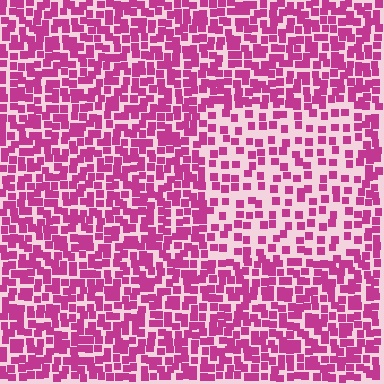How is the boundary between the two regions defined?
The boundary is defined by a change in element density (approximately 2.0x ratio). All elements are the same color, size, and shape.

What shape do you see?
I see a rectangle.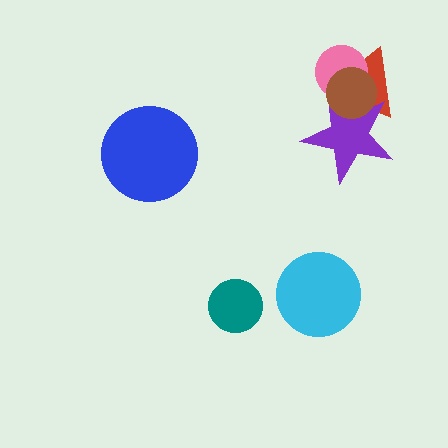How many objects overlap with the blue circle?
0 objects overlap with the blue circle.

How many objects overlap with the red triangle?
3 objects overlap with the red triangle.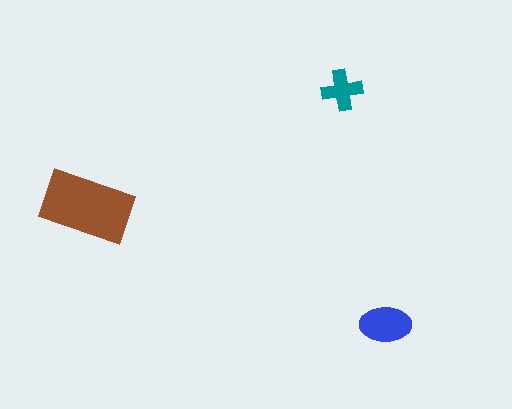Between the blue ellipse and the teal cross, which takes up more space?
The blue ellipse.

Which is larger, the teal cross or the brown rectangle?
The brown rectangle.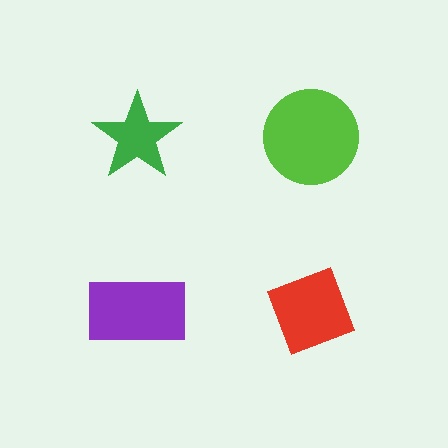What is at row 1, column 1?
A green star.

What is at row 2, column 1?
A purple rectangle.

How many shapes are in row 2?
2 shapes.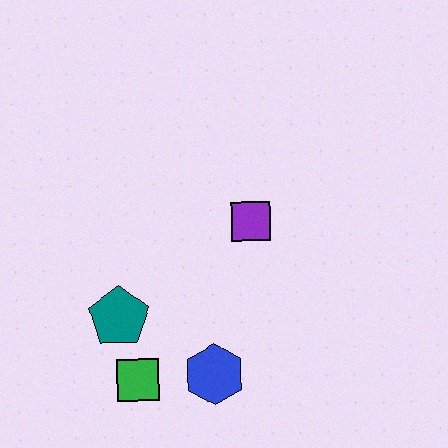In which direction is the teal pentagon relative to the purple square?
The teal pentagon is to the left of the purple square.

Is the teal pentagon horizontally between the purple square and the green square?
No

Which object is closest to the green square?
The teal pentagon is closest to the green square.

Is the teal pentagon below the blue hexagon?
No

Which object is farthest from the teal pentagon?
The purple square is farthest from the teal pentagon.